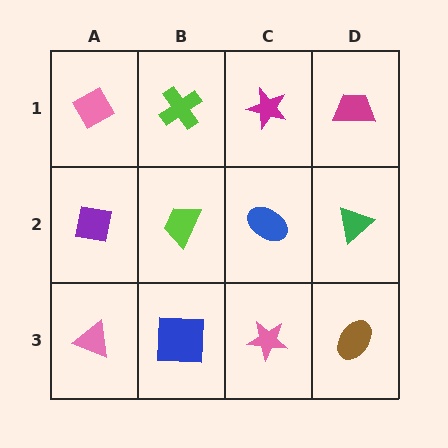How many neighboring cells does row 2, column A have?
3.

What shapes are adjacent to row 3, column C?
A blue ellipse (row 2, column C), a blue square (row 3, column B), a brown ellipse (row 3, column D).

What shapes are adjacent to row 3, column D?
A green triangle (row 2, column D), a pink star (row 3, column C).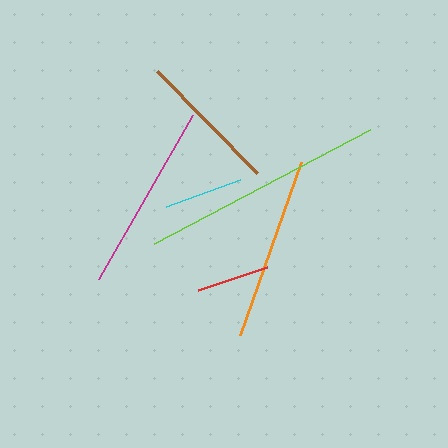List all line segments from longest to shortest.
From longest to shortest: lime, magenta, orange, brown, cyan, red.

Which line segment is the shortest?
The red line is the shortest at approximately 73 pixels.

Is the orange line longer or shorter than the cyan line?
The orange line is longer than the cyan line.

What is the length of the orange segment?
The orange segment is approximately 183 pixels long.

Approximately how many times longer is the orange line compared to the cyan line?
The orange line is approximately 2.3 times the length of the cyan line.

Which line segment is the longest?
The lime line is the longest at approximately 245 pixels.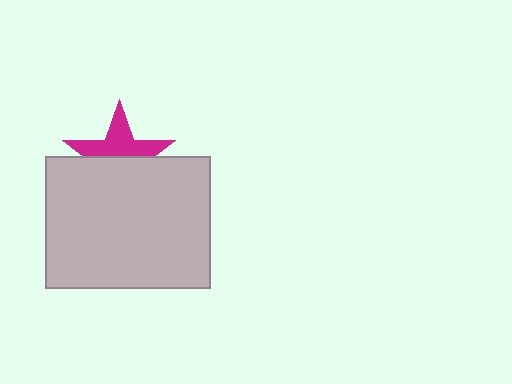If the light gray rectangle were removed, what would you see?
You would see the complete magenta star.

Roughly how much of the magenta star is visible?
About half of it is visible (roughly 49%).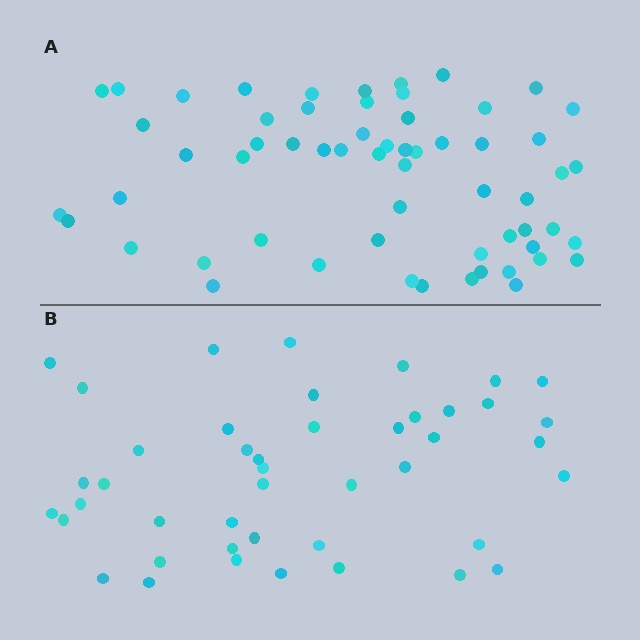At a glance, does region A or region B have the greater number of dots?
Region A (the top region) has more dots.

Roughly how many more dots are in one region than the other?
Region A has approximately 15 more dots than region B.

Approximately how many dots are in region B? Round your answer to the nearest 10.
About 40 dots. (The exact count is 44, which rounds to 40.)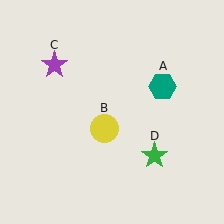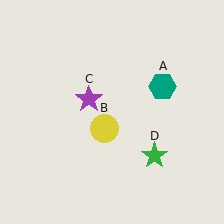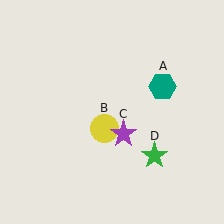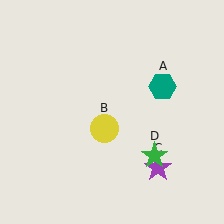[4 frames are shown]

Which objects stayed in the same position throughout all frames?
Teal hexagon (object A) and yellow circle (object B) and green star (object D) remained stationary.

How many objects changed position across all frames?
1 object changed position: purple star (object C).